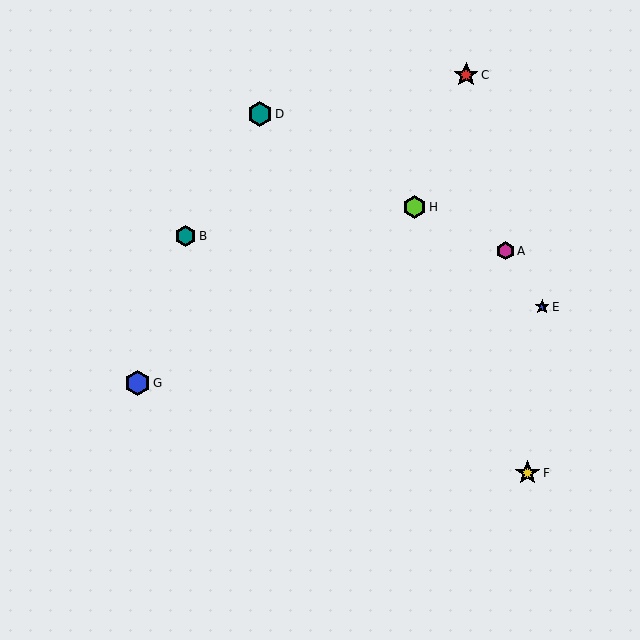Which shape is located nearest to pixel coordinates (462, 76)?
The red star (labeled C) at (466, 75) is nearest to that location.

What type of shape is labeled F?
Shape F is a yellow star.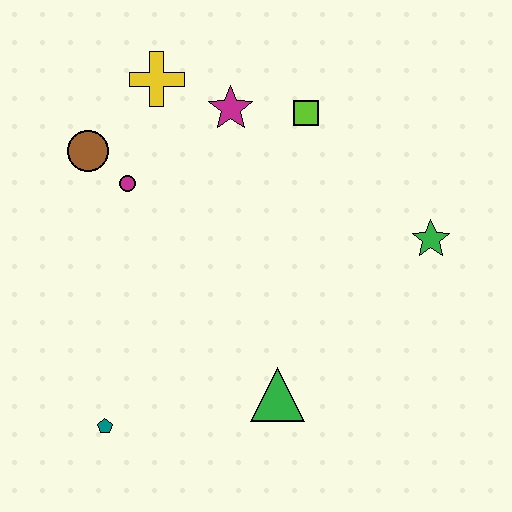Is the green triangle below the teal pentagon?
No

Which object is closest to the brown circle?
The magenta circle is closest to the brown circle.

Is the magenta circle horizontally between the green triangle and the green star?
No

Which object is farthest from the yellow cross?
The teal pentagon is farthest from the yellow cross.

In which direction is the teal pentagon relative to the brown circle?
The teal pentagon is below the brown circle.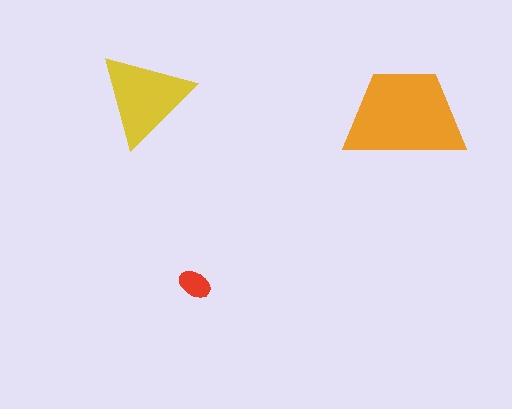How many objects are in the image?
There are 3 objects in the image.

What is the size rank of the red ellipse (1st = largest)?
3rd.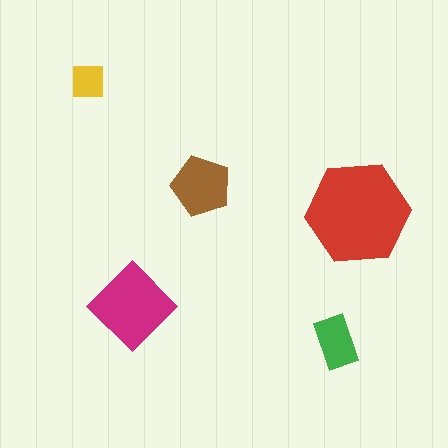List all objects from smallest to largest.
The yellow square, the green rectangle, the brown pentagon, the magenta diamond, the red hexagon.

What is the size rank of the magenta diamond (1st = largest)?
2nd.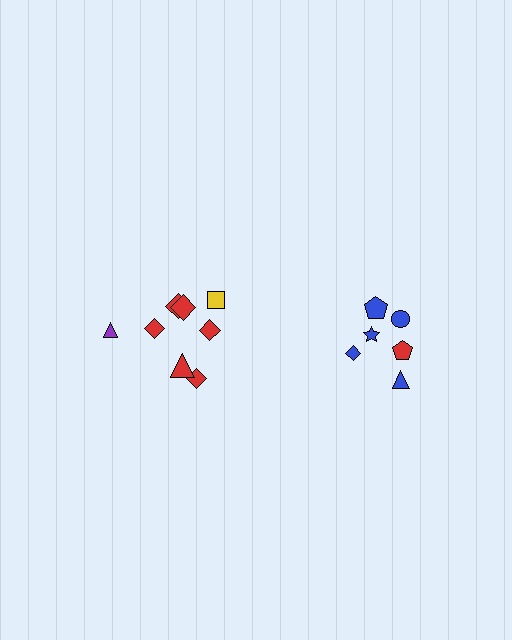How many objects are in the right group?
There are 6 objects.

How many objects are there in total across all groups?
There are 14 objects.